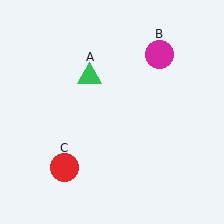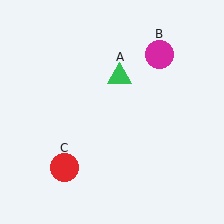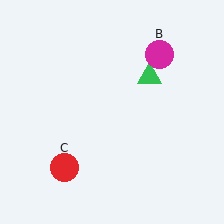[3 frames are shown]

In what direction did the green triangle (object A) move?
The green triangle (object A) moved right.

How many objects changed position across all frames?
1 object changed position: green triangle (object A).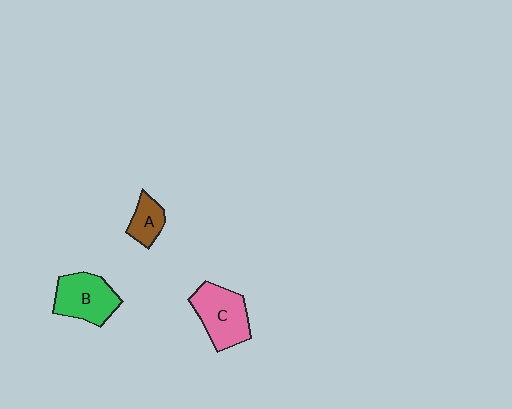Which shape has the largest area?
Shape C (pink).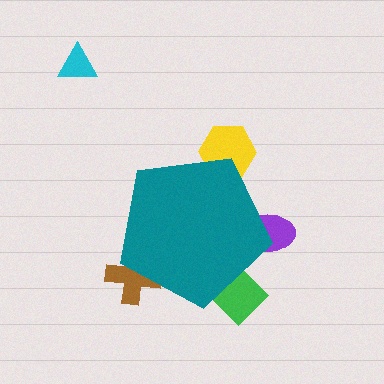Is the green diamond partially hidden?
Yes, the green diamond is partially hidden behind the teal pentagon.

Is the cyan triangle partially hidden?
No, the cyan triangle is fully visible.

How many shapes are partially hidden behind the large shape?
4 shapes are partially hidden.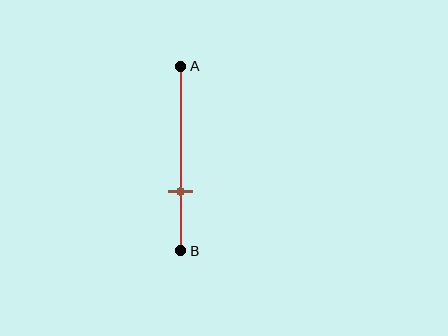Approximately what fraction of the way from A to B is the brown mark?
The brown mark is approximately 70% of the way from A to B.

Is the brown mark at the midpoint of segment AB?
No, the mark is at about 70% from A, not at the 50% midpoint.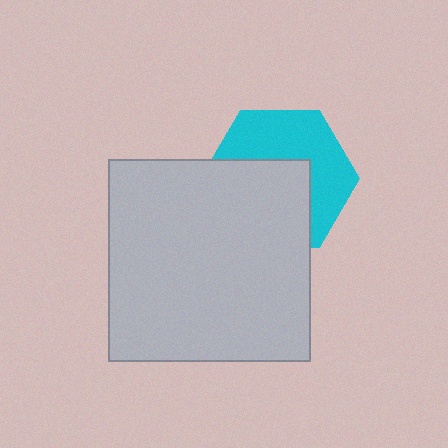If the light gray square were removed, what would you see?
You would see the complete cyan hexagon.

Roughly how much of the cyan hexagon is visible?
About half of it is visible (roughly 50%).